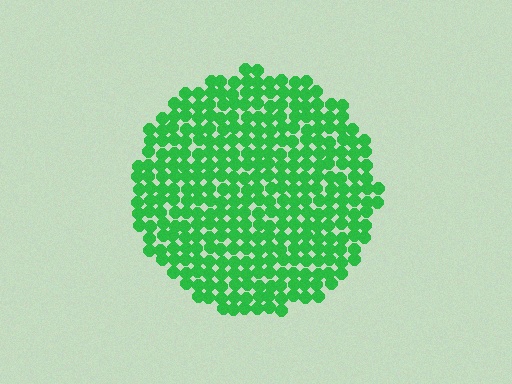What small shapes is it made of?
It is made of small circles.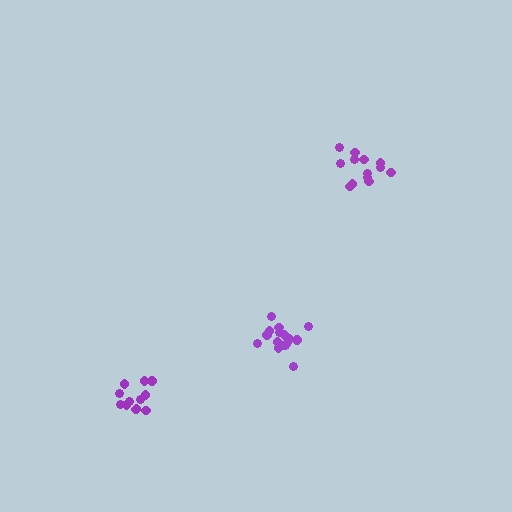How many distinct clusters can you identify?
There are 3 distinct clusters.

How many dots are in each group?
Group 1: 16 dots, Group 2: 13 dots, Group 3: 12 dots (41 total).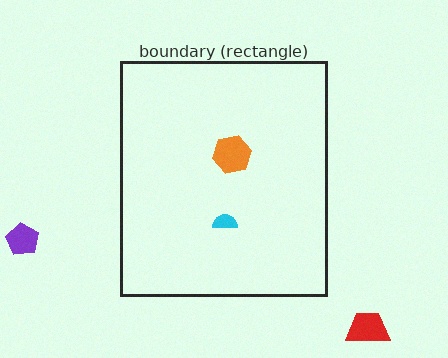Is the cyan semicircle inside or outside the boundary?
Inside.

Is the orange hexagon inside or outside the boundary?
Inside.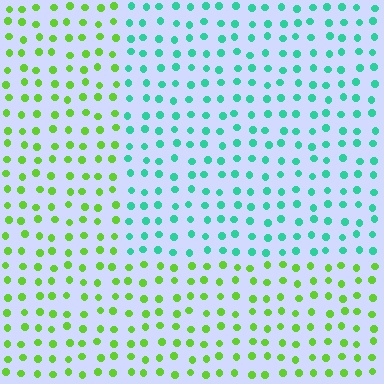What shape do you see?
I see a rectangle.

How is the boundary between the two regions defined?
The boundary is defined purely by a slight shift in hue (about 60 degrees). Spacing, size, and orientation are identical on both sides.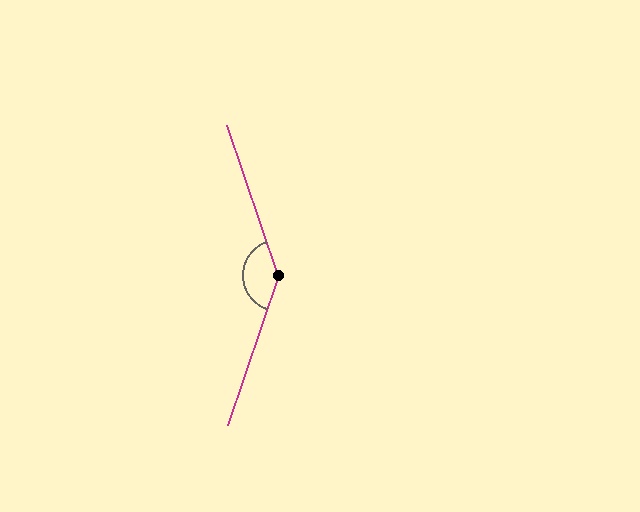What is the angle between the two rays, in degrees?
Approximately 143 degrees.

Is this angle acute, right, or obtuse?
It is obtuse.